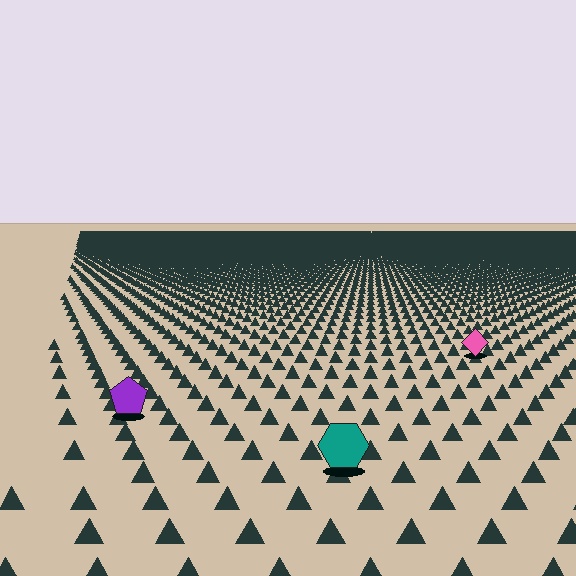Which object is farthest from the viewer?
The pink diamond is farthest from the viewer. It appears smaller and the ground texture around it is denser.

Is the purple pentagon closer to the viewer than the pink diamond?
Yes. The purple pentagon is closer — you can tell from the texture gradient: the ground texture is coarser near it.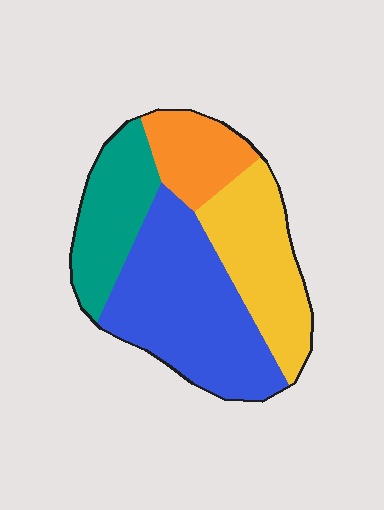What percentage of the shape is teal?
Teal takes up about one fifth (1/5) of the shape.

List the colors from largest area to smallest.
From largest to smallest: blue, yellow, teal, orange.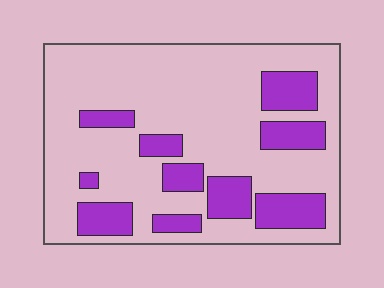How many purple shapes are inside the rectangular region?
10.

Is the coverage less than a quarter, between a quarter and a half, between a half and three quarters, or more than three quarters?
Between a quarter and a half.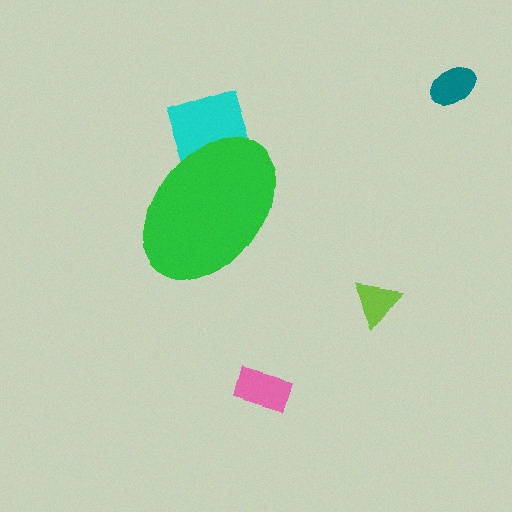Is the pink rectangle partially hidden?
No, the pink rectangle is fully visible.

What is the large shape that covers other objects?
A green ellipse.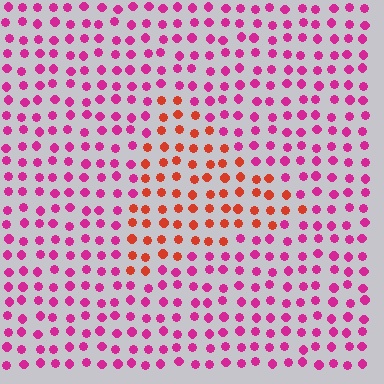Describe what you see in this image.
The image is filled with small magenta elements in a uniform arrangement. A triangle-shaped region is visible where the elements are tinted to a slightly different hue, forming a subtle color boundary.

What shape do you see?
I see a triangle.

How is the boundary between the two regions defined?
The boundary is defined purely by a slight shift in hue (about 46 degrees). Spacing, size, and orientation are identical on both sides.